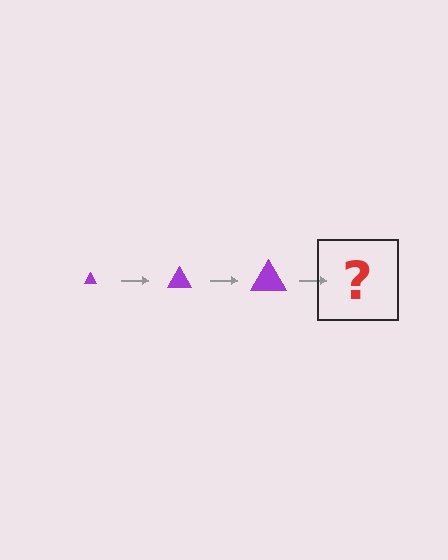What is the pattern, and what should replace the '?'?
The pattern is that the triangle gets progressively larger each step. The '?' should be a purple triangle, larger than the previous one.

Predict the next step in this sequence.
The next step is a purple triangle, larger than the previous one.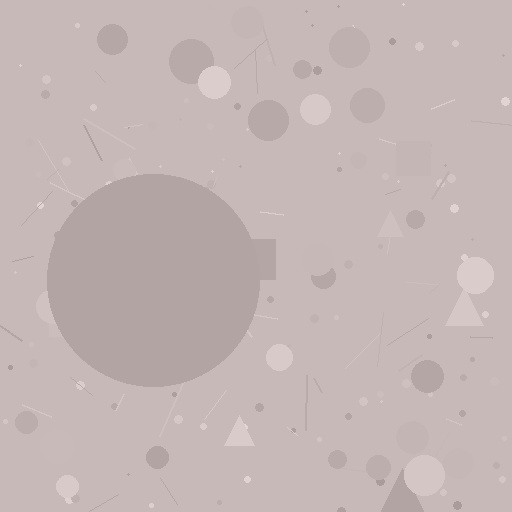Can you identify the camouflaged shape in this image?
The camouflaged shape is a circle.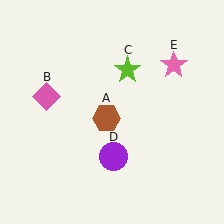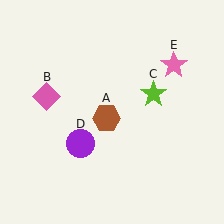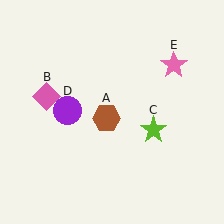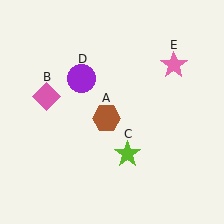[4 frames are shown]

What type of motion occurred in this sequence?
The lime star (object C), purple circle (object D) rotated clockwise around the center of the scene.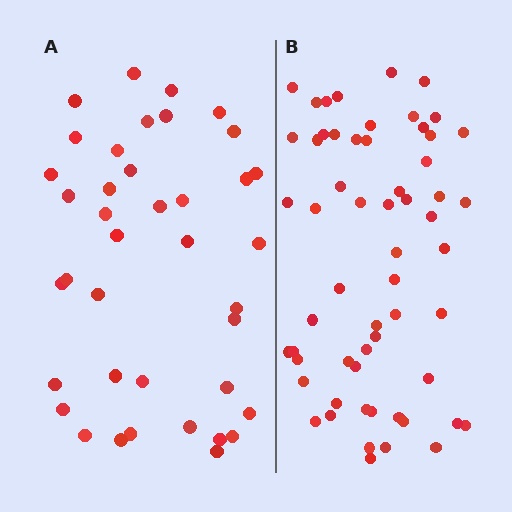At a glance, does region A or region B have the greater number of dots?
Region B (the right region) has more dots.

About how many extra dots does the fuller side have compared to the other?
Region B has approximately 20 more dots than region A.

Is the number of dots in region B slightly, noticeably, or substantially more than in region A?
Region B has substantially more. The ratio is roughly 1.5 to 1.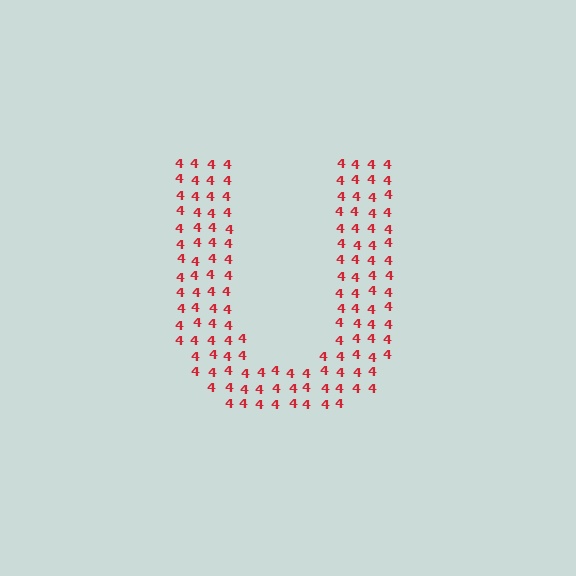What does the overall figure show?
The overall figure shows the letter U.